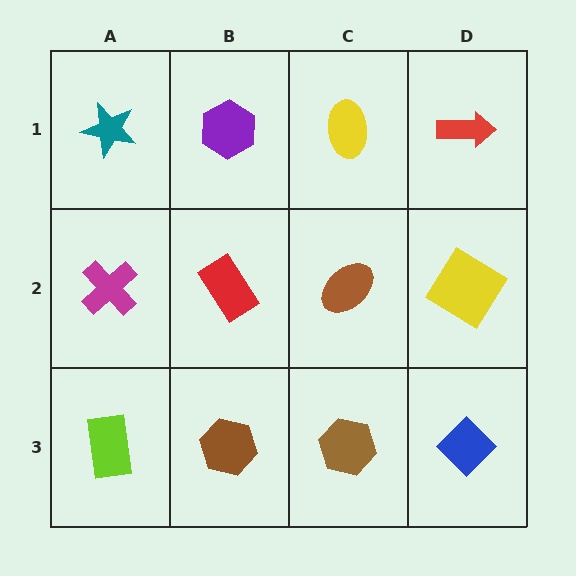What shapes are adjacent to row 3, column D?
A yellow diamond (row 2, column D), a brown hexagon (row 3, column C).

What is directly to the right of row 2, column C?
A yellow diamond.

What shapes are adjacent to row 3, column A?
A magenta cross (row 2, column A), a brown hexagon (row 3, column B).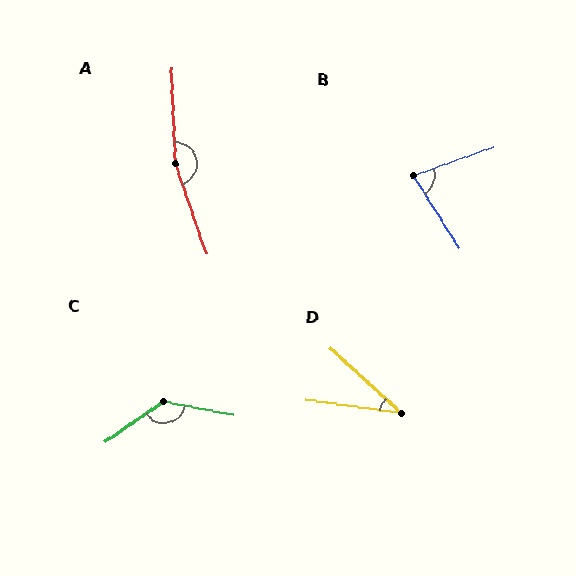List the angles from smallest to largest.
D (34°), B (78°), C (134°), A (163°).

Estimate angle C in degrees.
Approximately 134 degrees.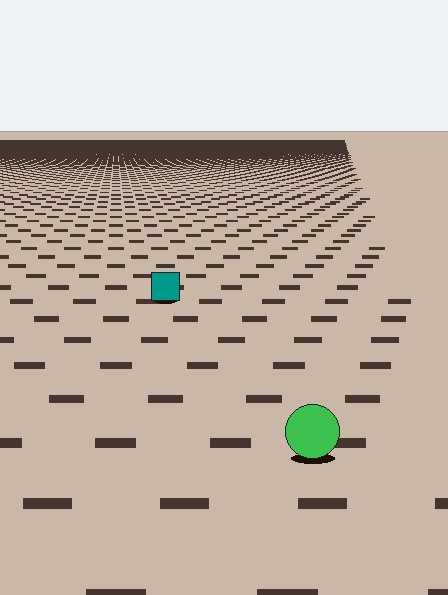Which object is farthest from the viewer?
The teal square is farthest from the viewer. It appears smaller and the ground texture around it is denser.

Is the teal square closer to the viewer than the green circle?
No. The green circle is closer — you can tell from the texture gradient: the ground texture is coarser near it.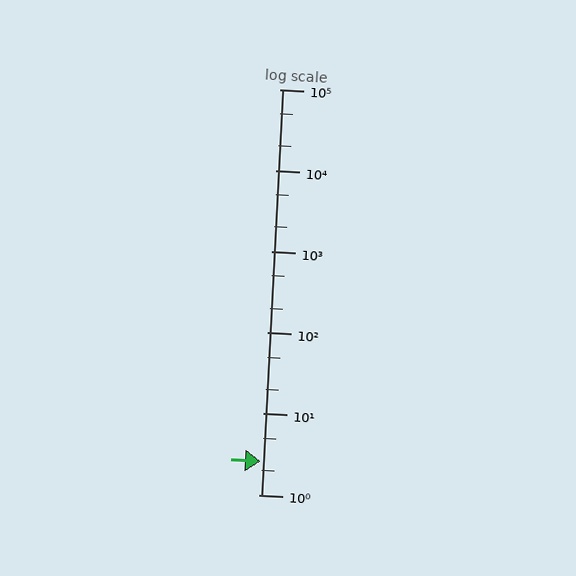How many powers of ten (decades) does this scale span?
The scale spans 5 decades, from 1 to 100000.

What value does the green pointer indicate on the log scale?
The pointer indicates approximately 2.6.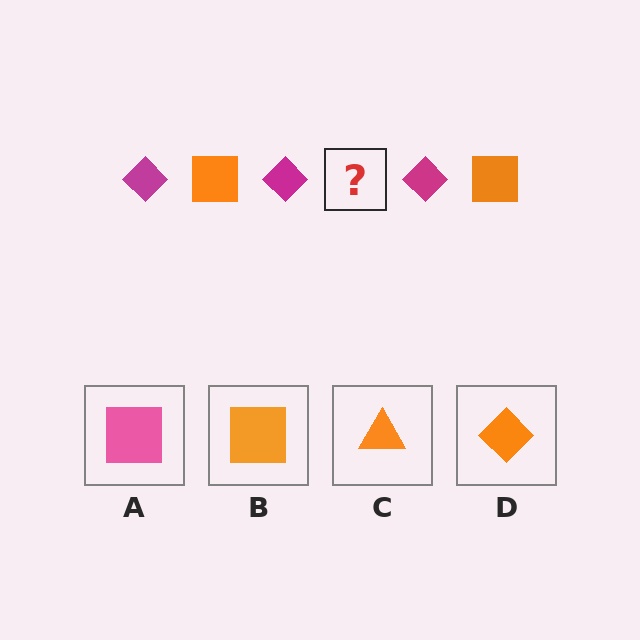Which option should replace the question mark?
Option B.